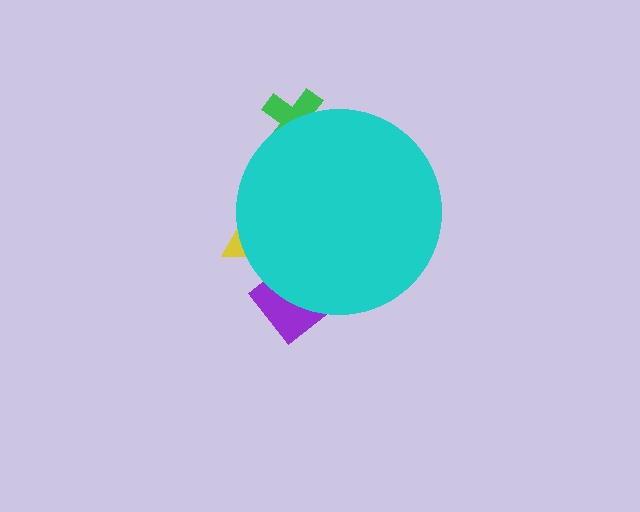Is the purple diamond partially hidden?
Yes, the purple diamond is partially hidden behind the cyan circle.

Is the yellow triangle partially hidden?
Yes, the yellow triangle is partially hidden behind the cyan circle.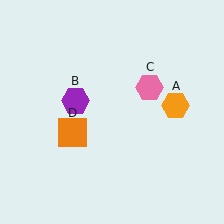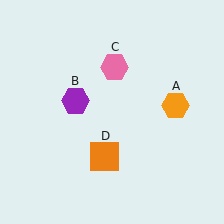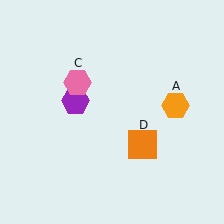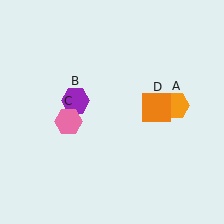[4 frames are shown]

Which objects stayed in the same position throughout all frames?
Orange hexagon (object A) and purple hexagon (object B) remained stationary.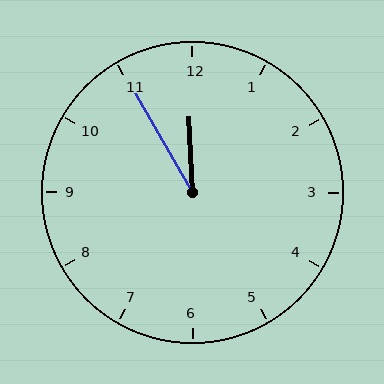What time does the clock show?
11:55.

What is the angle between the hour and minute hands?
Approximately 28 degrees.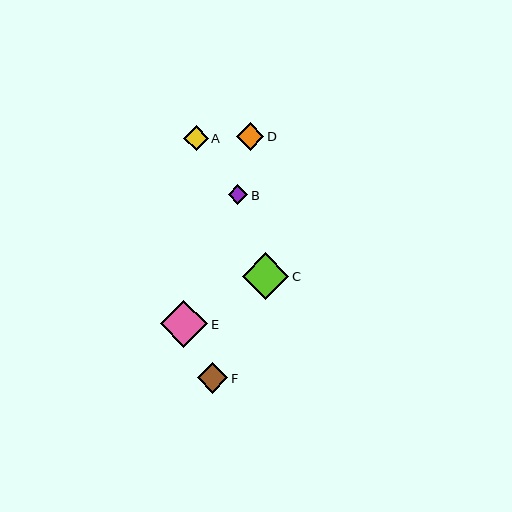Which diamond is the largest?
Diamond E is the largest with a size of approximately 47 pixels.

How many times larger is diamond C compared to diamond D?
Diamond C is approximately 1.7 times the size of diamond D.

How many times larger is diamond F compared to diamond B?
Diamond F is approximately 1.5 times the size of diamond B.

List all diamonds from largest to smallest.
From largest to smallest: E, C, F, D, A, B.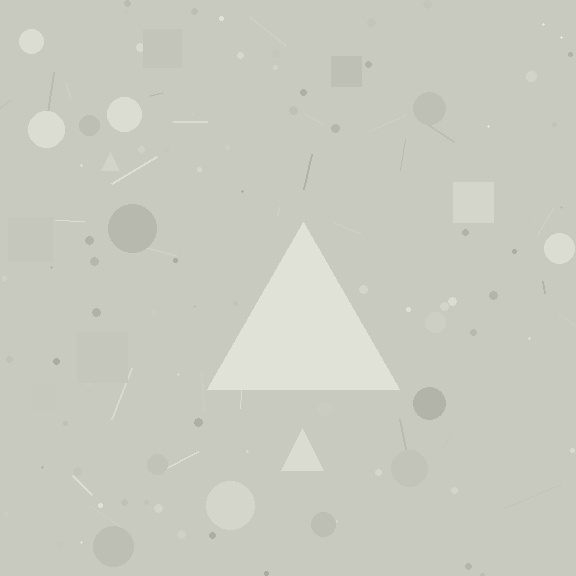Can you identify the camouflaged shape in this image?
The camouflaged shape is a triangle.